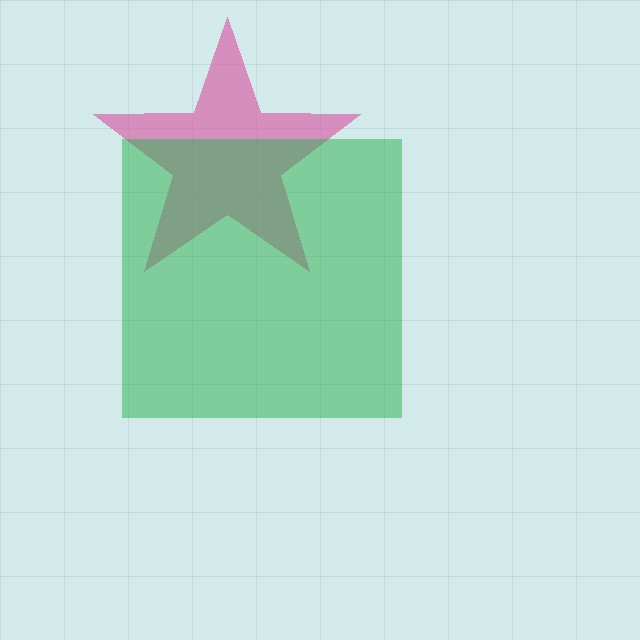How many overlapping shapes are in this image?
There are 2 overlapping shapes in the image.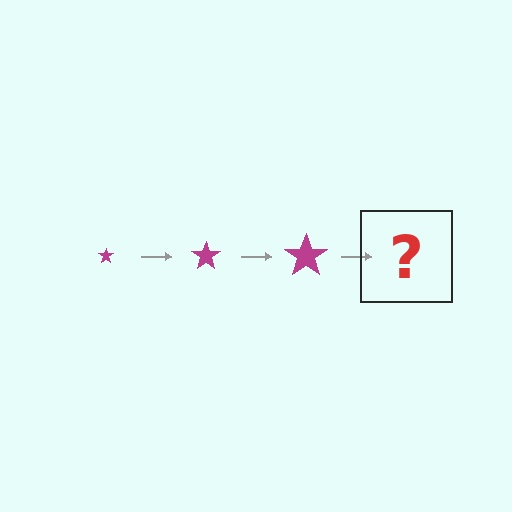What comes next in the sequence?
The next element should be a magenta star, larger than the previous one.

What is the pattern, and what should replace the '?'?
The pattern is that the star gets progressively larger each step. The '?' should be a magenta star, larger than the previous one.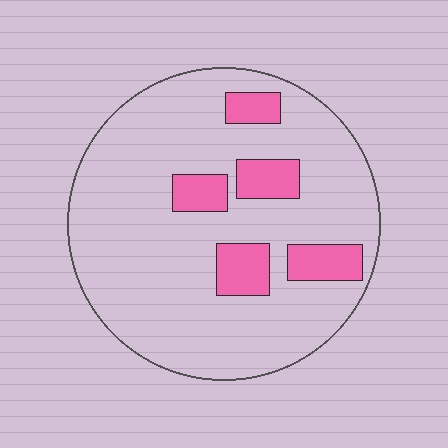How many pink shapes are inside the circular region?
5.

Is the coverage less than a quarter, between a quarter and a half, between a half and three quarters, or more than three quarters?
Less than a quarter.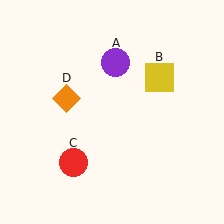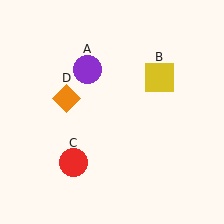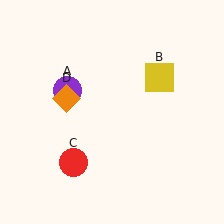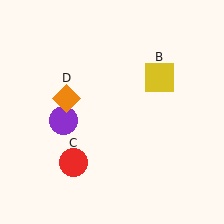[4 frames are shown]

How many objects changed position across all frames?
1 object changed position: purple circle (object A).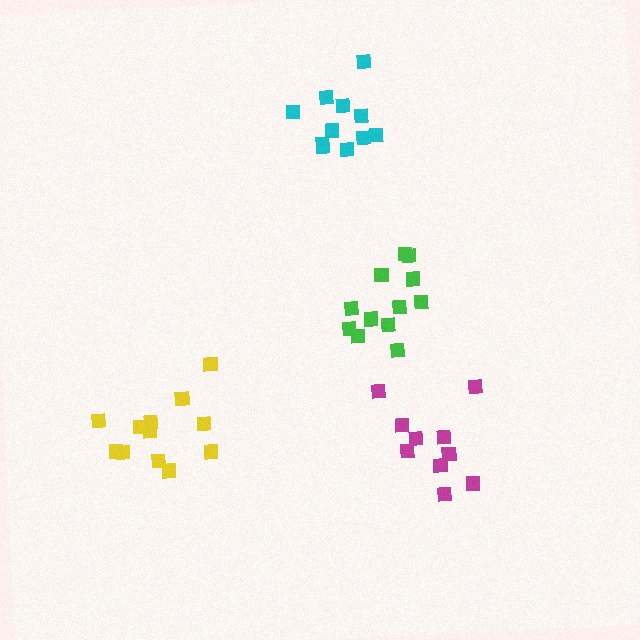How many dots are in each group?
Group 1: 12 dots, Group 2: 12 dots, Group 3: 10 dots, Group 4: 11 dots (45 total).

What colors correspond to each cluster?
The clusters are colored: yellow, green, magenta, cyan.